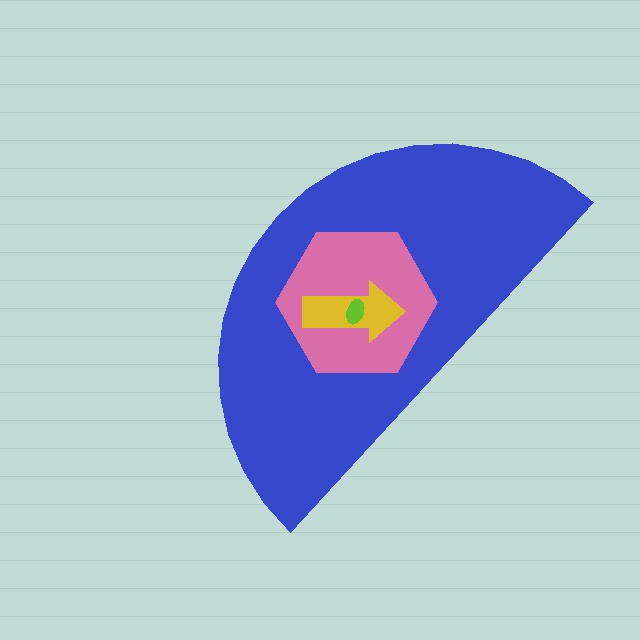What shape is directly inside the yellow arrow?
The lime ellipse.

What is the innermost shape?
The lime ellipse.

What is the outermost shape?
The blue semicircle.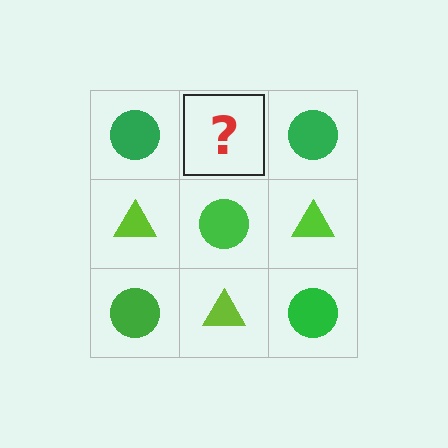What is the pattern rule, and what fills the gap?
The rule is that it alternates green circle and lime triangle in a checkerboard pattern. The gap should be filled with a lime triangle.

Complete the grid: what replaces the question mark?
The question mark should be replaced with a lime triangle.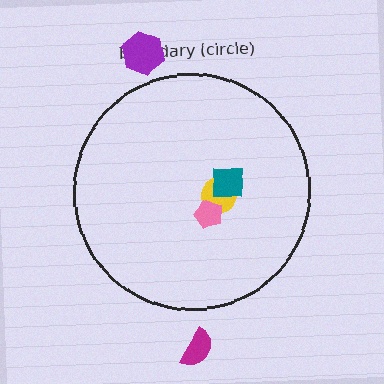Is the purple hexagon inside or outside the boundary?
Outside.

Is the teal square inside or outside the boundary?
Inside.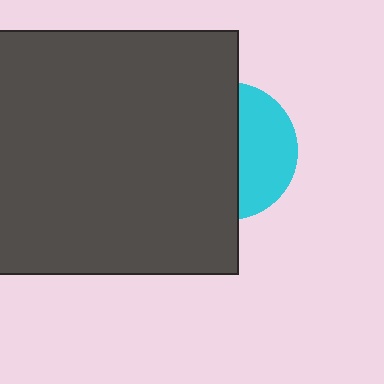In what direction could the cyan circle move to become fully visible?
The cyan circle could move right. That would shift it out from behind the dark gray square entirely.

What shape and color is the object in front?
The object in front is a dark gray square.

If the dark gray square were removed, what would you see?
You would see the complete cyan circle.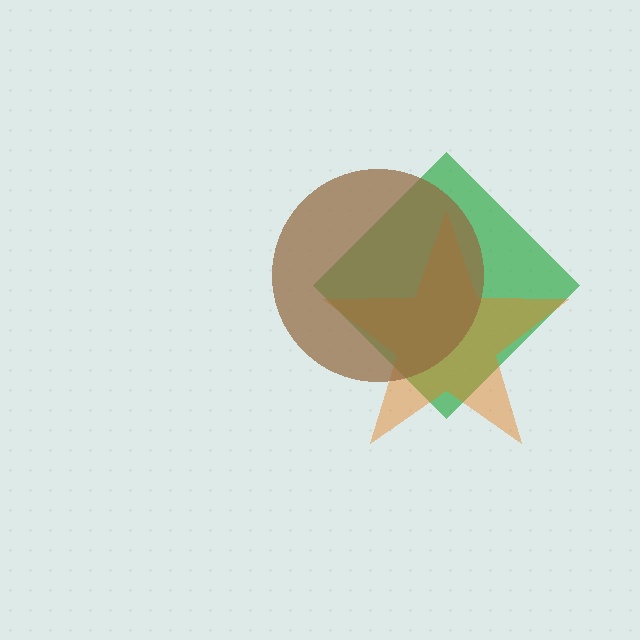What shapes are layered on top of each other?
The layered shapes are: a green diamond, an orange star, a brown circle.